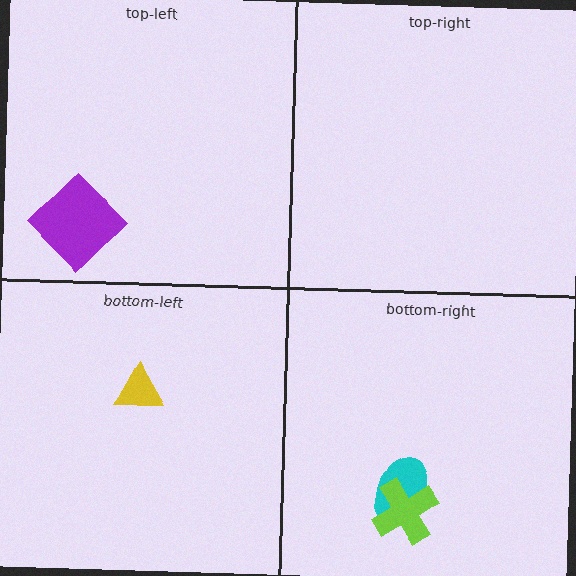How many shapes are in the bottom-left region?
1.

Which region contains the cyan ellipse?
The bottom-right region.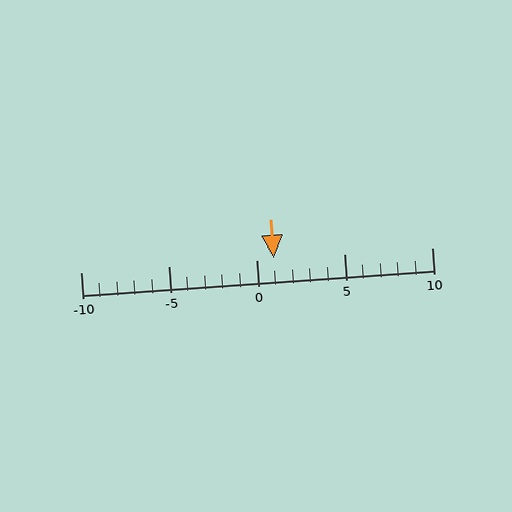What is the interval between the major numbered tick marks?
The major tick marks are spaced 5 units apart.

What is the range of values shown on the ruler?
The ruler shows values from -10 to 10.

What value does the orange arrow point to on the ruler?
The orange arrow points to approximately 1.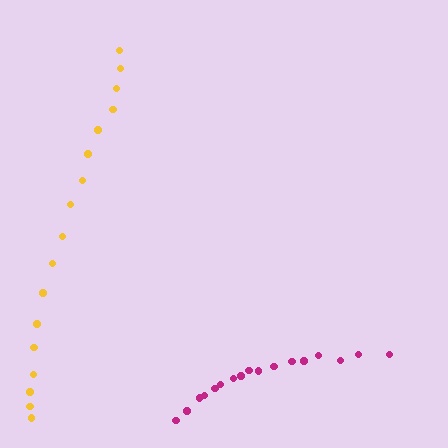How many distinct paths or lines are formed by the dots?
There are 2 distinct paths.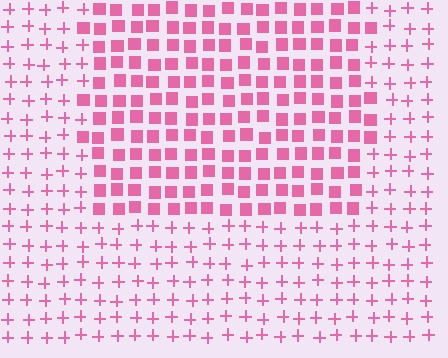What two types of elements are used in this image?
The image uses squares inside the rectangle region and plus signs outside it.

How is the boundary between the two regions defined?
The boundary is defined by a change in element shape: squares inside vs. plus signs outside. All elements share the same color and spacing.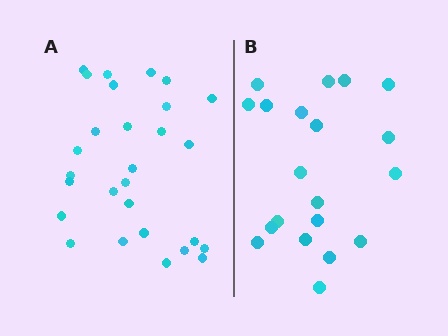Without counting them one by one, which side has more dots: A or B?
Region A (the left region) has more dots.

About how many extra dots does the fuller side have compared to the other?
Region A has roughly 8 or so more dots than region B.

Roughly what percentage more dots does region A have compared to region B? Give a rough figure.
About 40% more.